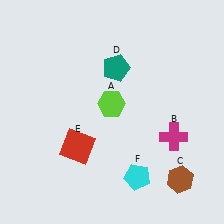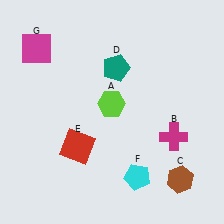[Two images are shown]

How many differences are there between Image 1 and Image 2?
There is 1 difference between the two images.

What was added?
A magenta square (G) was added in Image 2.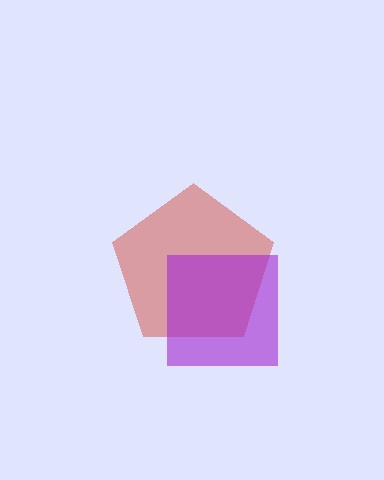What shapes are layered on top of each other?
The layered shapes are: a red pentagon, a purple square.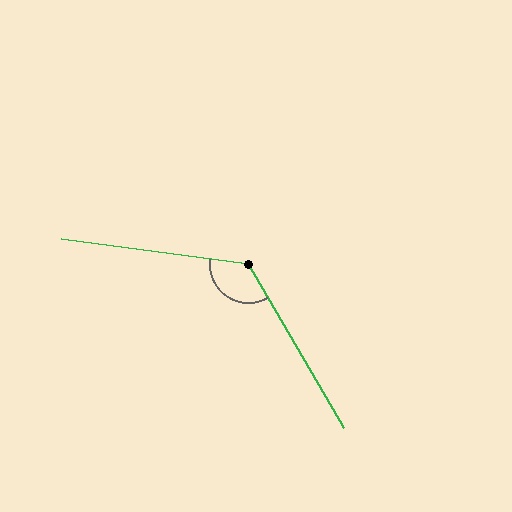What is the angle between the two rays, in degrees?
Approximately 128 degrees.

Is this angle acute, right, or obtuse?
It is obtuse.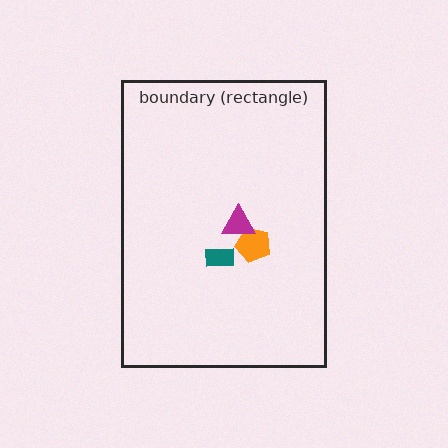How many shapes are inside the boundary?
3 inside, 0 outside.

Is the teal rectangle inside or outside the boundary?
Inside.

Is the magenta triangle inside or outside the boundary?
Inside.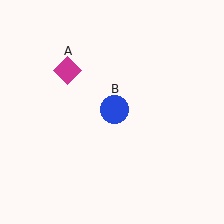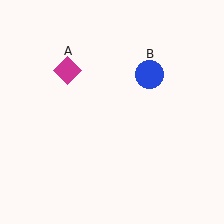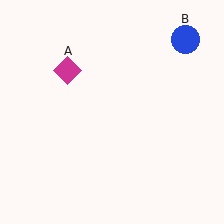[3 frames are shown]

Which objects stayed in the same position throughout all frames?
Magenta diamond (object A) remained stationary.